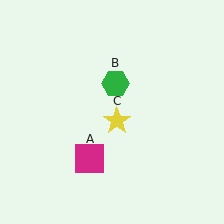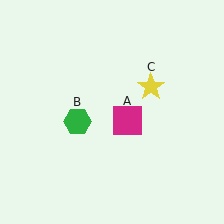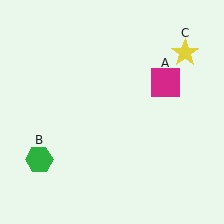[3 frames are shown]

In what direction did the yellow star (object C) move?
The yellow star (object C) moved up and to the right.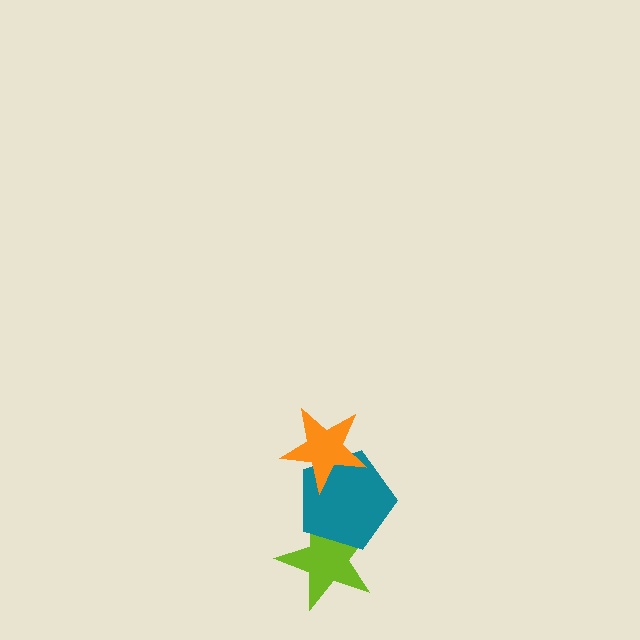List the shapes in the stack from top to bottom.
From top to bottom: the orange star, the teal pentagon, the lime star.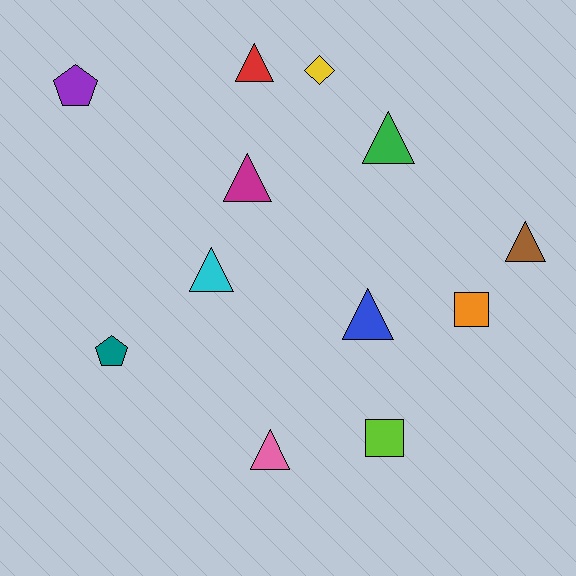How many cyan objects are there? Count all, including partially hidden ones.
There is 1 cyan object.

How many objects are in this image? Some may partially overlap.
There are 12 objects.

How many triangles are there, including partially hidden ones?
There are 7 triangles.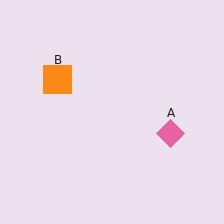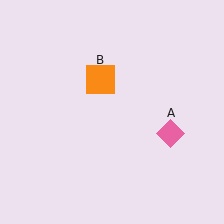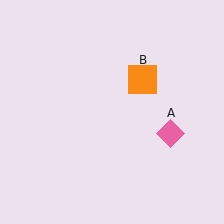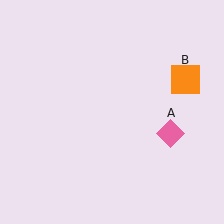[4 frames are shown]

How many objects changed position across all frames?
1 object changed position: orange square (object B).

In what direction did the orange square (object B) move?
The orange square (object B) moved right.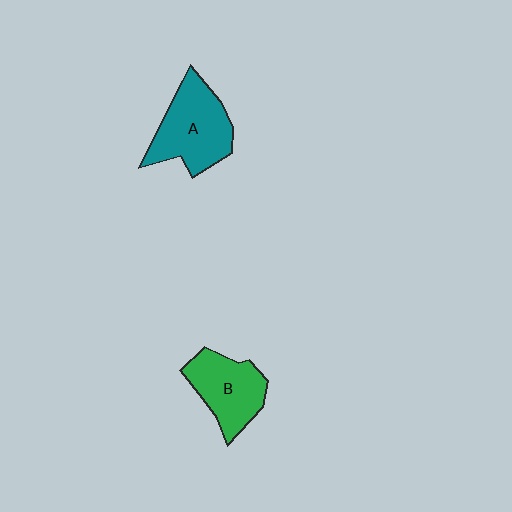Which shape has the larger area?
Shape A (teal).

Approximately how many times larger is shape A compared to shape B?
Approximately 1.2 times.